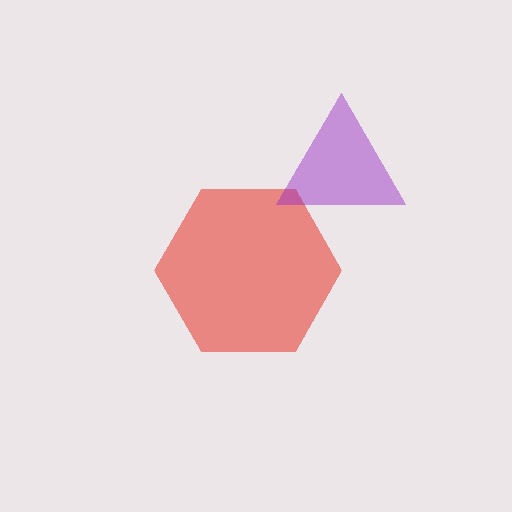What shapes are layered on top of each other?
The layered shapes are: a red hexagon, a purple triangle.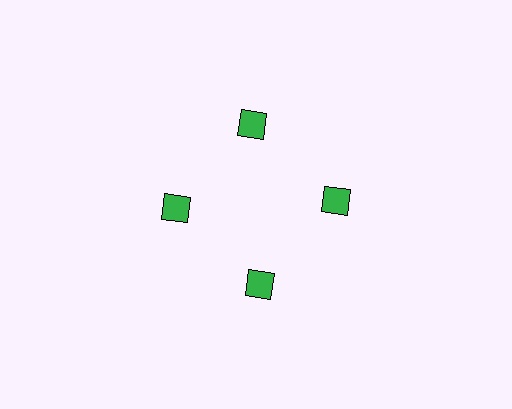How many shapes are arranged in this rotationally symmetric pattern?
There are 4 shapes, arranged in 4 groups of 1.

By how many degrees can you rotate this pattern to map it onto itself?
The pattern maps onto itself every 90 degrees of rotation.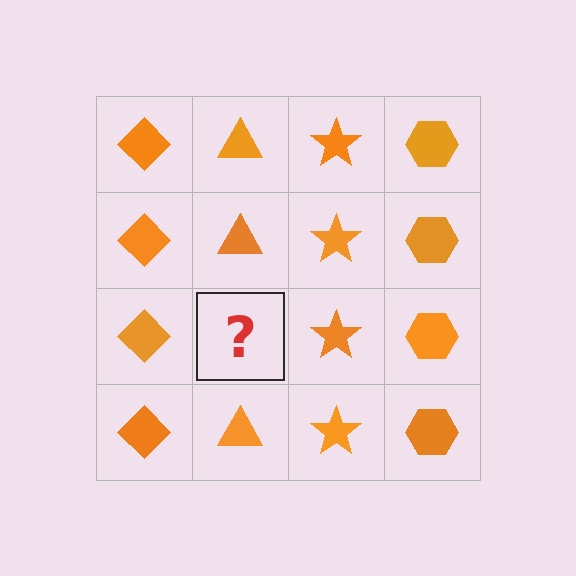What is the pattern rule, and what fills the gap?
The rule is that each column has a consistent shape. The gap should be filled with an orange triangle.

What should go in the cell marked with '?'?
The missing cell should contain an orange triangle.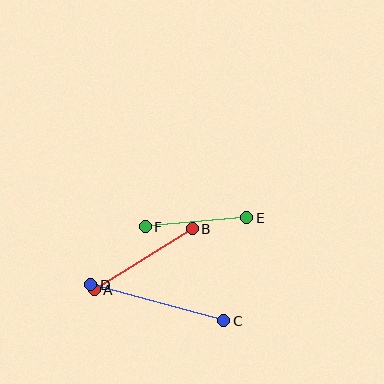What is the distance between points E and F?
The distance is approximately 102 pixels.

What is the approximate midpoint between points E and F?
The midpoint is at approximately (196, 222) pixels.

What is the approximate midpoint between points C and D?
The midpoint is at approximately (157, 303) pixels.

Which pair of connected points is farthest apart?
Points C and D are farthest apart.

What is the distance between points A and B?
The distance is approximately 116 pixels.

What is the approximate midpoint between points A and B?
The midpoint is at approximately (143, 259) pixels.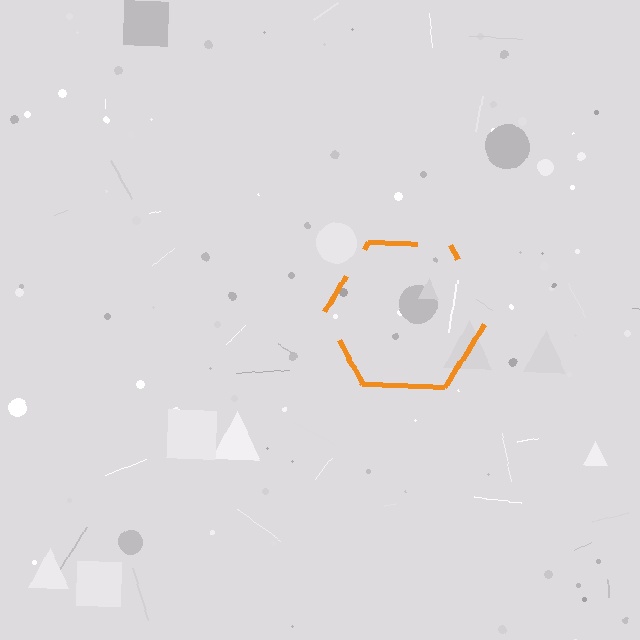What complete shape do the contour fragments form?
The contour fragments form a hexagon.